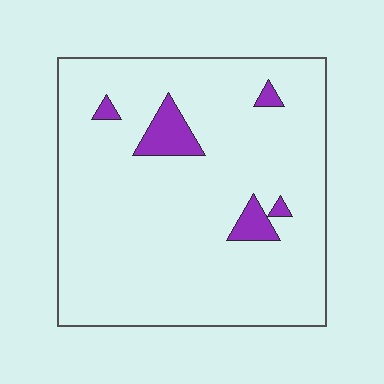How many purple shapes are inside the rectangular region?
5.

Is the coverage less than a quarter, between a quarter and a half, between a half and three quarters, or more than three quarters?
Less than a quarter.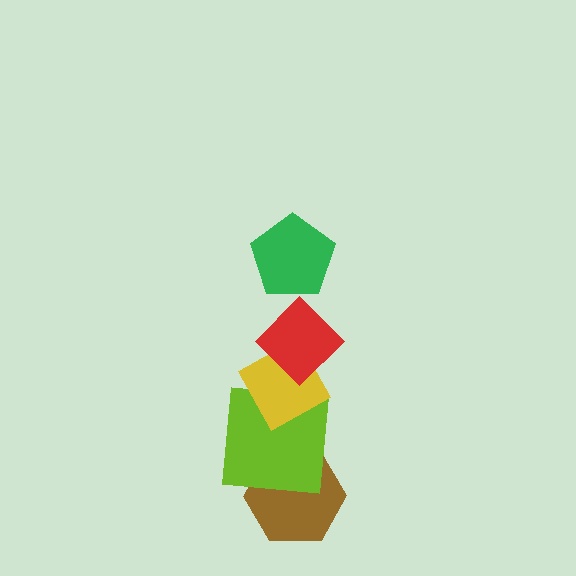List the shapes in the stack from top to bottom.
From top to bottom: the green pentagon, the red diamond, the yellow diamond, the lime square, the brown hexagon.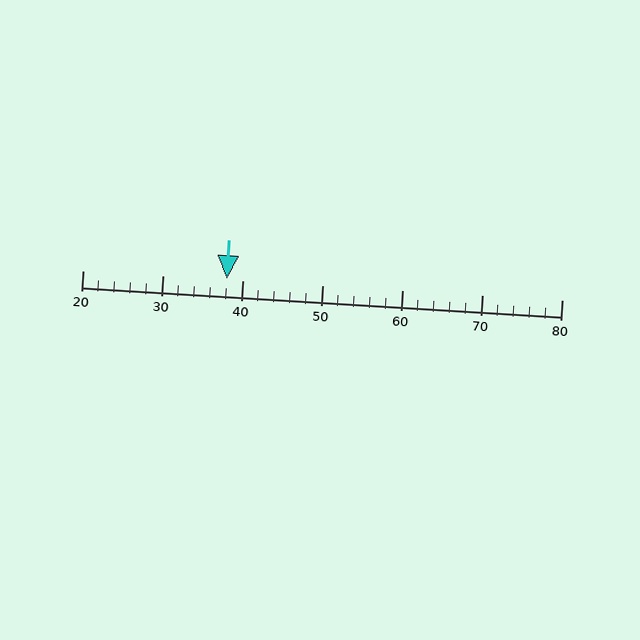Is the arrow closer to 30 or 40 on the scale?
The arrow is closer to 40.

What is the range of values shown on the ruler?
The ruler shows values from 20 to 80.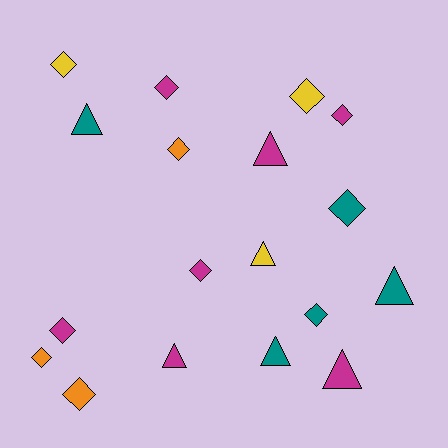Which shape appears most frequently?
Diamond, with 11 objects.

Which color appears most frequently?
Magenta, with 7 objects.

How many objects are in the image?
There are 18 objects.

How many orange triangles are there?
There are no orange triangles.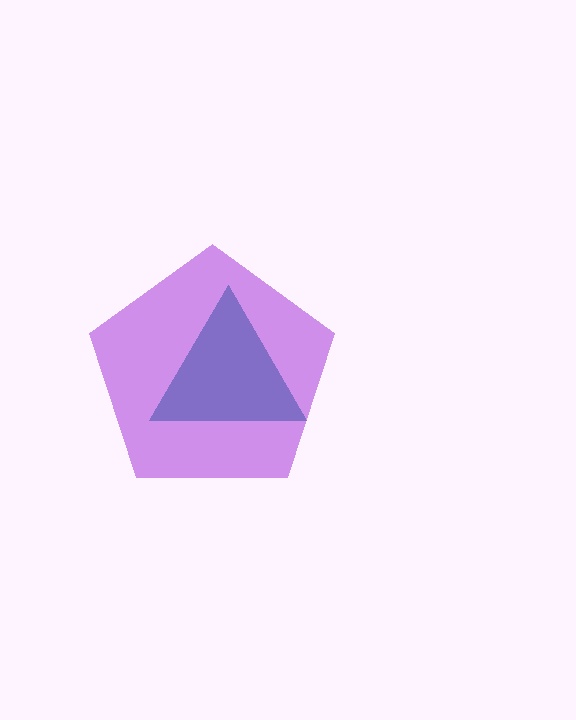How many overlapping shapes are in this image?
There are 2 overlapping shapes in the image.